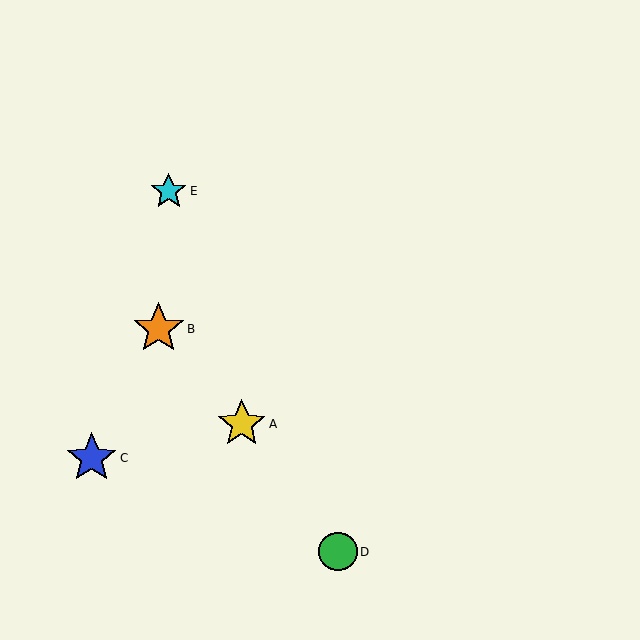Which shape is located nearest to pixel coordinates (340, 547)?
The green circle (labeled D) at (338, 552) is nearest to that location.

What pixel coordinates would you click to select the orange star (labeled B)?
Click at (159, 329) to select the orange star B.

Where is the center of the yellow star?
The center of the yellow star is at (242, 424).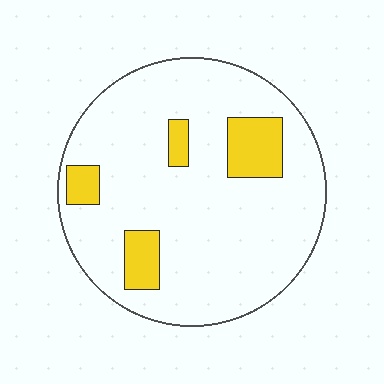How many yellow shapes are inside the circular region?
4.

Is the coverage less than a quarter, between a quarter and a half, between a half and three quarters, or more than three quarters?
Less than a quarter.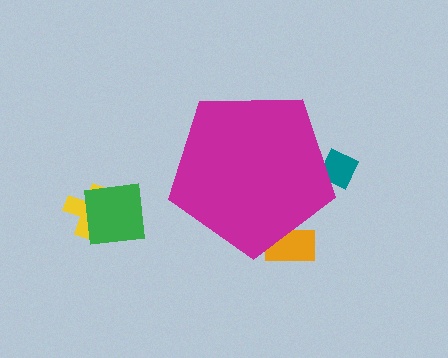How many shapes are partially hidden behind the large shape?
2 shapes are partially hidden.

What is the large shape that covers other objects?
A magenta pentagon.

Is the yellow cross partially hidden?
No, the yellow cross is fully visible.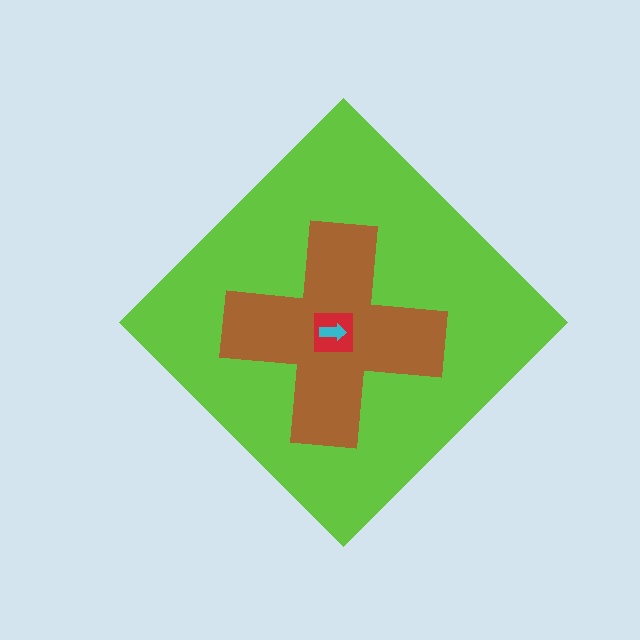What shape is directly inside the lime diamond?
The brown cross.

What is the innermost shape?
The cyan arrow.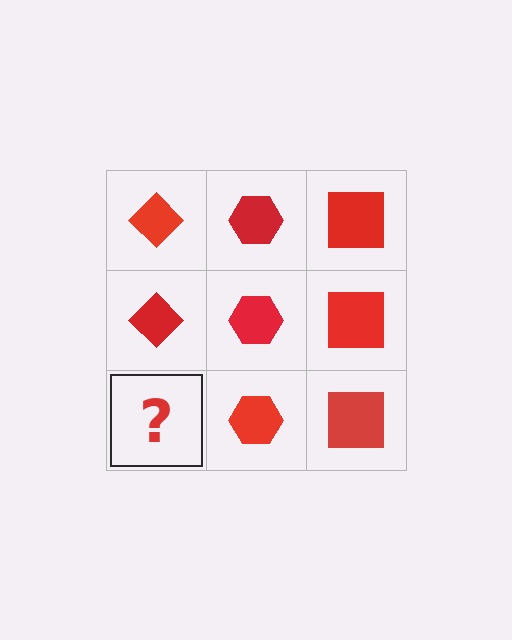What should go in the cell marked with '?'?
The missing cell should contain a red diamond.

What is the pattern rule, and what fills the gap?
The rule is that each column has a consistent shape. The gap should be filled with a red diamond.